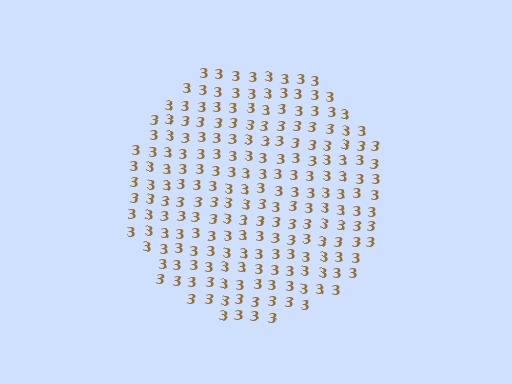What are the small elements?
The small elements are digit 3's.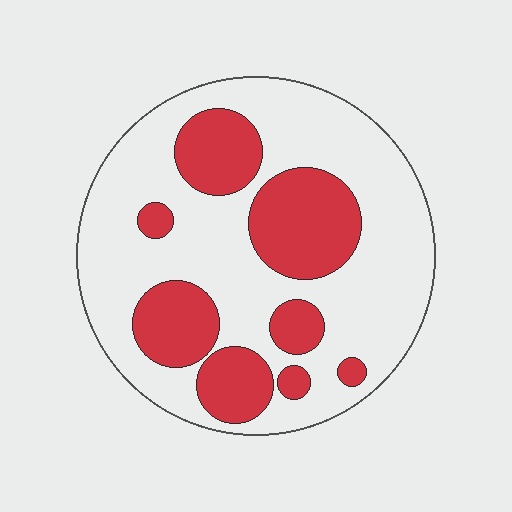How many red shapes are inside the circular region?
8.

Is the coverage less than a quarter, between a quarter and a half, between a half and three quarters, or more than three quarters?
Between a quarter and a half.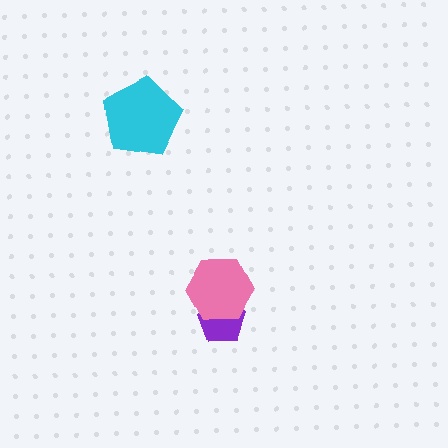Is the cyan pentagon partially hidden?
No, no other shape covers it.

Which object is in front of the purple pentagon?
The pink hexagon is in front of the purple pentagon.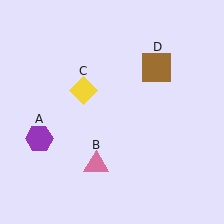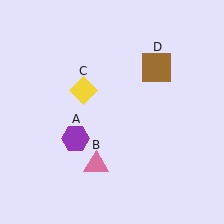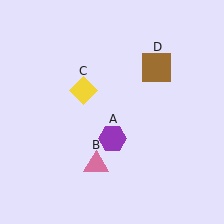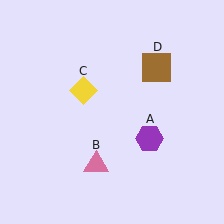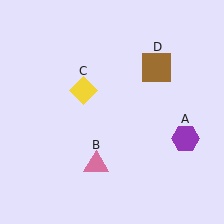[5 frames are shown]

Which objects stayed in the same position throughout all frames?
Pink triangle (object B) and yellow diamond (object C) and brown square (object D) remained stationary.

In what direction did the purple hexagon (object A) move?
The purple hexagon (object A) moved right.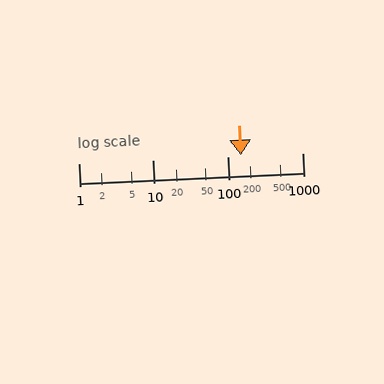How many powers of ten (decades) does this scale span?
The scale spans 3 decades, from 1 to 1000.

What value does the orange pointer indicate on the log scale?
The pointer indicates approximately 150.